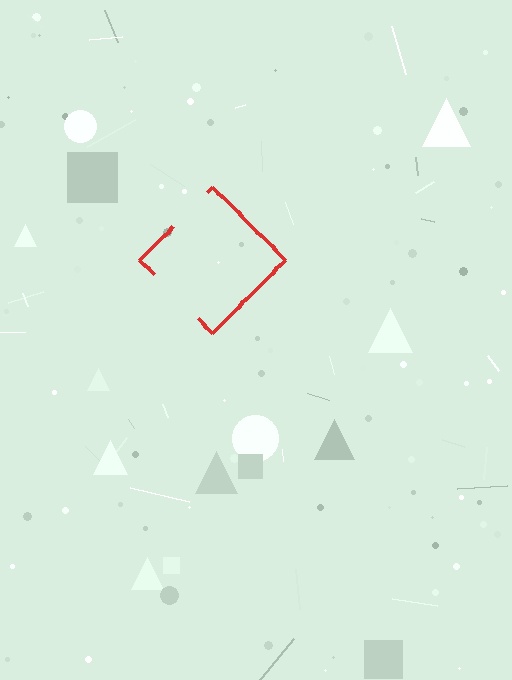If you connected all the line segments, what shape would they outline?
They would outline a diamond.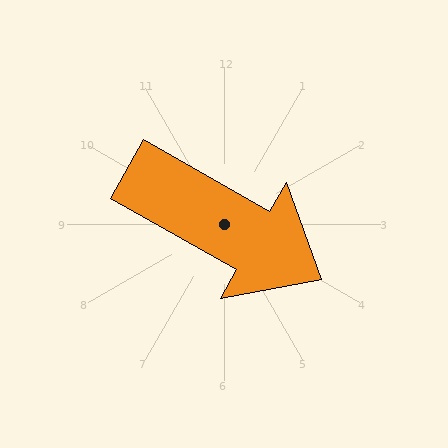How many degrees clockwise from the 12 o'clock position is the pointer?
Approximately 120 degrees.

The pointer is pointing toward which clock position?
Roughly 4 o'clock.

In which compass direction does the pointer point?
Southeast.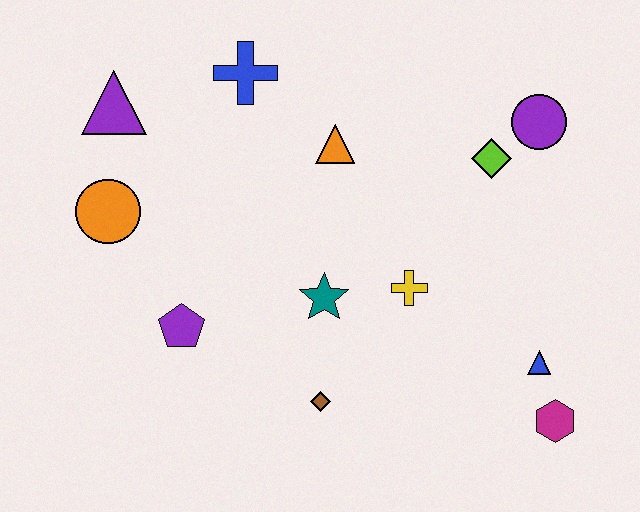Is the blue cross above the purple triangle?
Yes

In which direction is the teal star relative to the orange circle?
The teal star is to the right of the orange circle.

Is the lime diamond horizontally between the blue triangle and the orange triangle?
Yes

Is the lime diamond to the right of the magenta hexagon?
No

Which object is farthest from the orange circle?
The magenta hexagon is farthest from the orange circle.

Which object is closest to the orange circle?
The purple triangle is closest to the orange circle.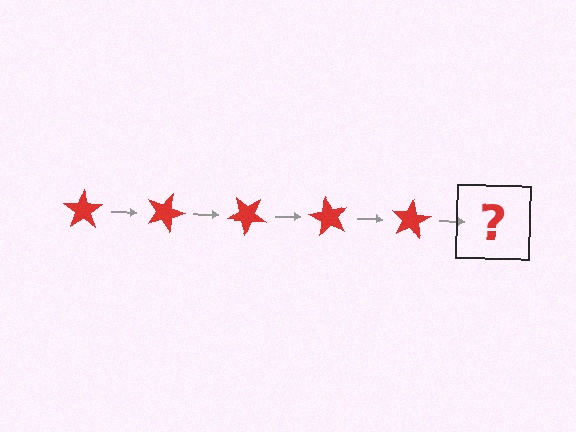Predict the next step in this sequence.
The next step is a red star rotated 100 degrees.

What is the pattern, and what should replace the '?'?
The pattern is that the star rotates 20 degrees each step. The '?' should be a red star rotated 100 degrees.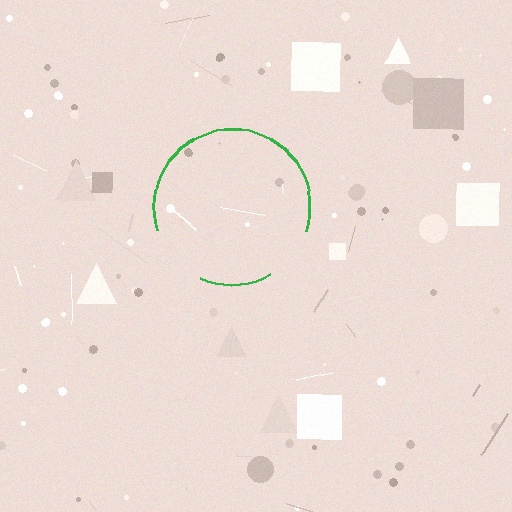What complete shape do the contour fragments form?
The contour fragments form a circle.